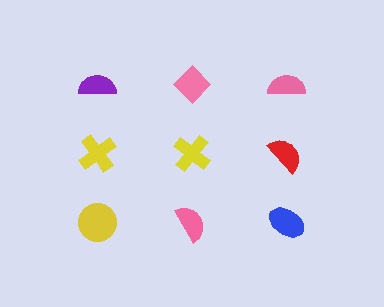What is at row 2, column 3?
A red semicircle.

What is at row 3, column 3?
A blue ellipse.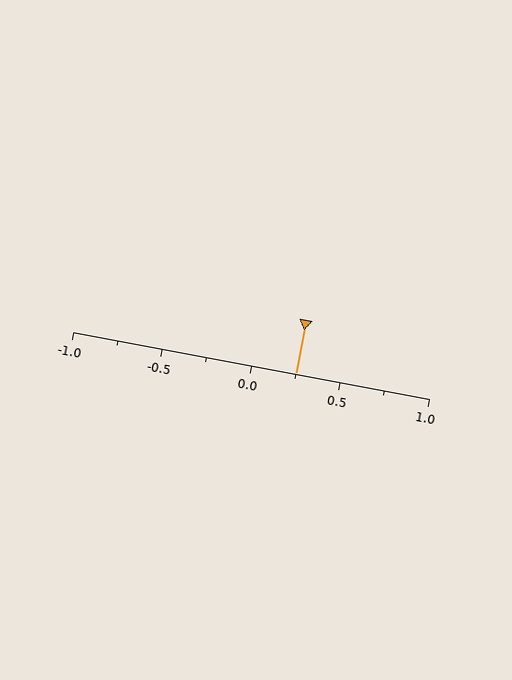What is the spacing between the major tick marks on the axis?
The major ticks are spaced 0.5 apart.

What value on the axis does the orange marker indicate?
The marker indicates approximately 0.25.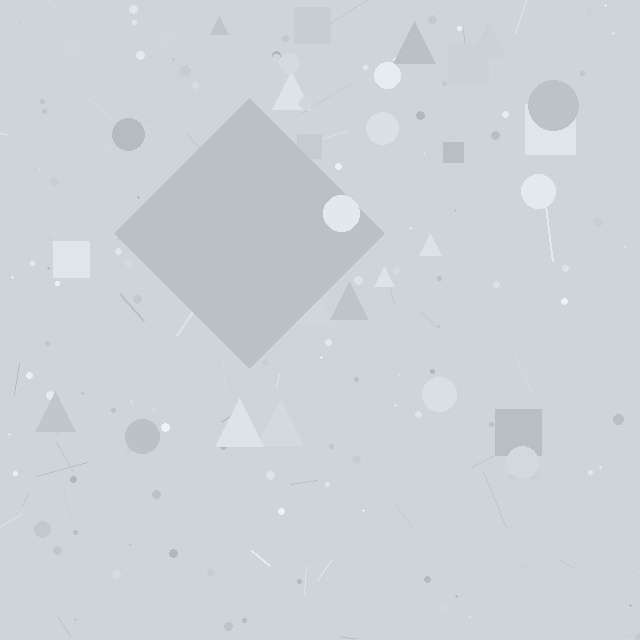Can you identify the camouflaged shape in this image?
The camouflaged shape is a diamond.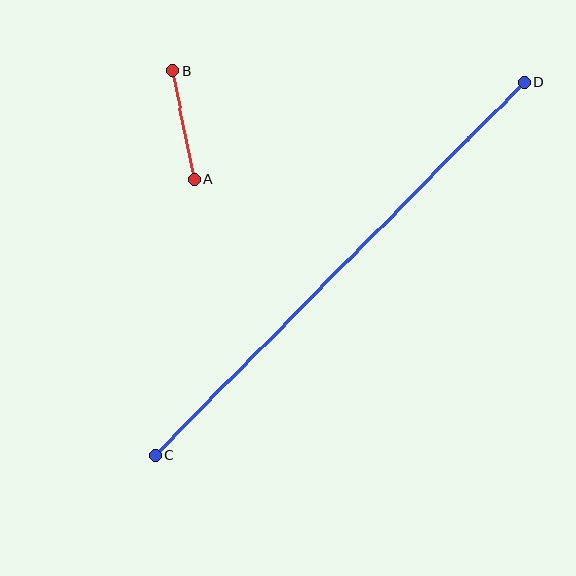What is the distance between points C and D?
The distance is approximately 525 pixels.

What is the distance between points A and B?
The distance is approximately 111 pixels.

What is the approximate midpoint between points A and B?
The midpoint is at approximately (183, 125) pixels.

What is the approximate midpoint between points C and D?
The midpoint is at approximately (339, 268) pixels.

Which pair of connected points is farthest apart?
Points C and D are farthest apart.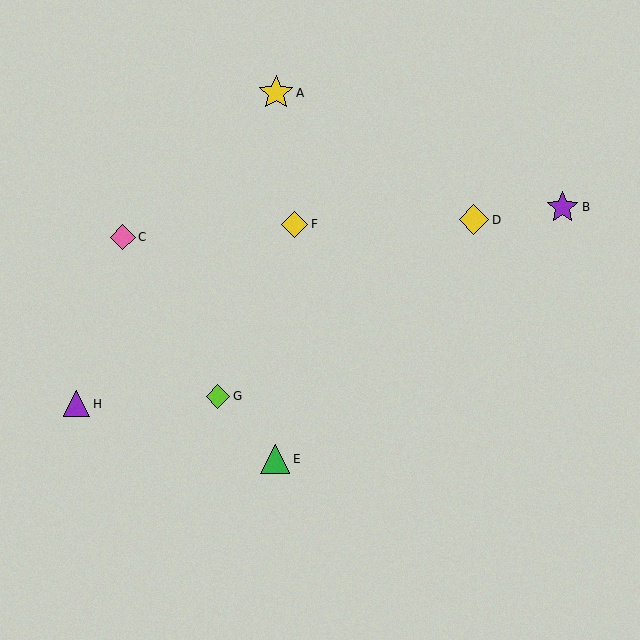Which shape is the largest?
The yellow star (labeled A) is the largest.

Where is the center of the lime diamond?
The center of the lime diamond is at (218, 396).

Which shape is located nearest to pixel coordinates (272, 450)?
The green triangle (labeled E) at (275, 459) is nearest to that location.